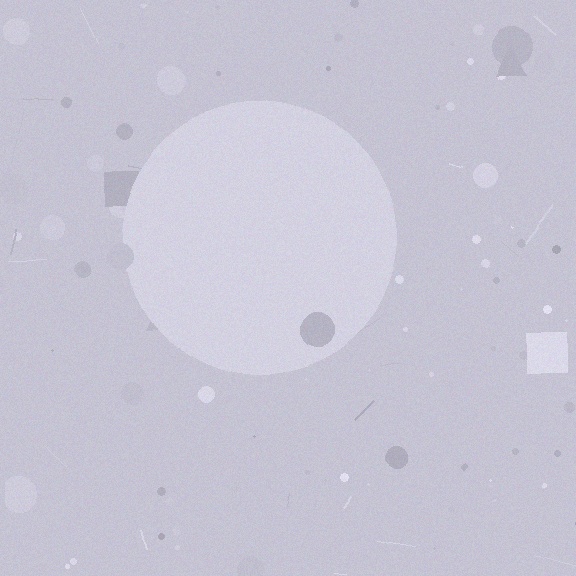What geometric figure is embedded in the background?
A circle is embedded in the background.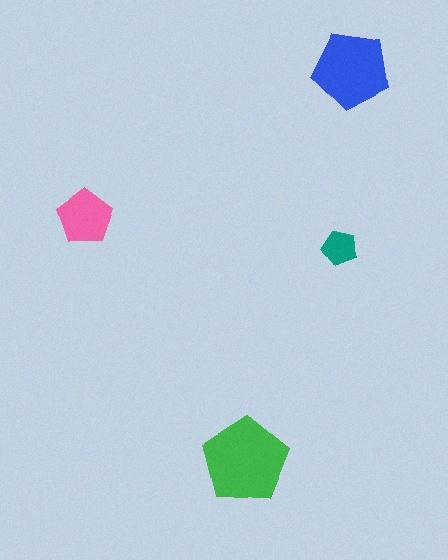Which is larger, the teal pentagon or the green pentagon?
The green one.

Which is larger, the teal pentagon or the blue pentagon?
The blue one.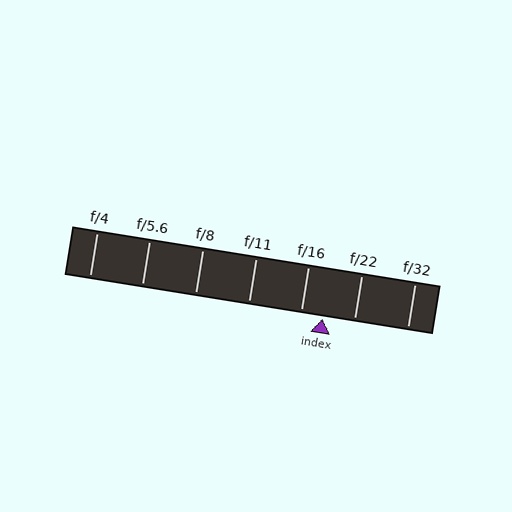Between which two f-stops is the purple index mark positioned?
The index mark is between f/16 and f/22.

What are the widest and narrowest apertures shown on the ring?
The widest aperture shown is f/4 and the narrowest is f/32.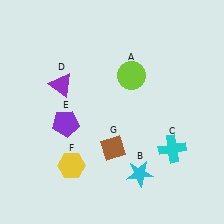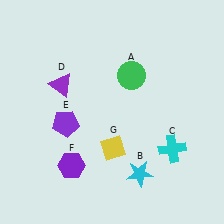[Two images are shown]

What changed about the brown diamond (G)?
In Image 1, G is brown. In Image 2, it changed to yellow.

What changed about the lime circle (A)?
In Image 1, A is lime. In Image 2, it changed to green.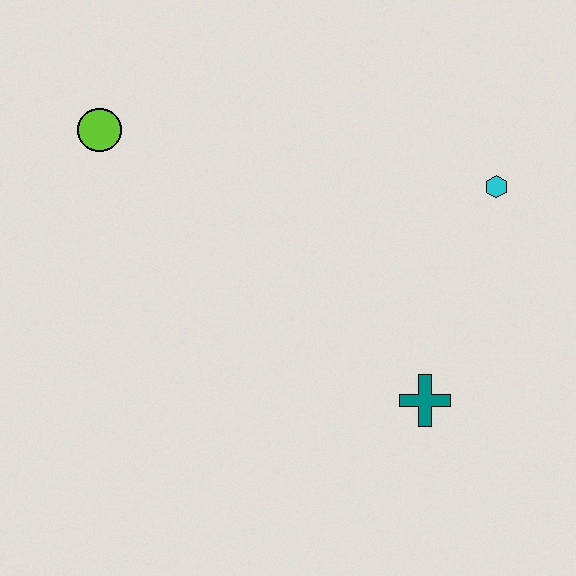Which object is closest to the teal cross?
The cyan hexagon is closest to the teal cross.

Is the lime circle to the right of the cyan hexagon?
No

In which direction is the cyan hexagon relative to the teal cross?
The cyan hexagon is above the teal cross.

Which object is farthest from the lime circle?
The teal cross is farthest from the lime circle.